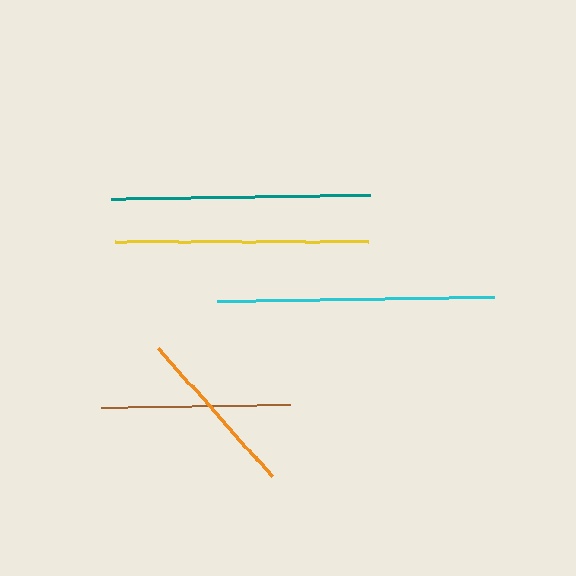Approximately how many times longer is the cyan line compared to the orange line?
The cyan line is approximately 1.6 times the length of the orange line.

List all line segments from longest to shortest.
From longest to shortest: cyan, teal, yellow, brown, orange.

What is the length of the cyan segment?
The cyan segment is approximately 278 pixels long.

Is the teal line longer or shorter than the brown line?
The teal line is longer than the brown line.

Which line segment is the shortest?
The orange line is the shortest at approximately 172 pixels.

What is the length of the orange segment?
The orange segment is approximately 172 pixels long.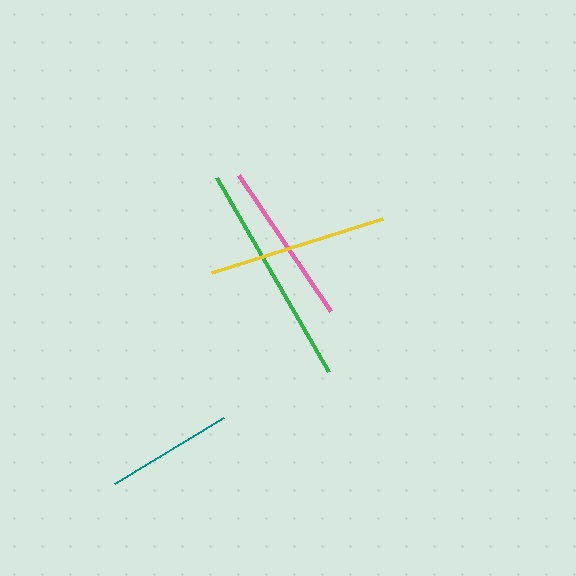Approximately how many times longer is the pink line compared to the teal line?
The pink line is approximately 1.3 times the length of the teal line.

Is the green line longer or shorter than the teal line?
The green line is longer than the teal line.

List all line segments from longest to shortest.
From longest to shortest: green, yellow, pink, teal.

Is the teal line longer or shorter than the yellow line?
The yellow line is longer than the teal line.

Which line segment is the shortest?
The teal line is the shortest at approximately 128 pixels.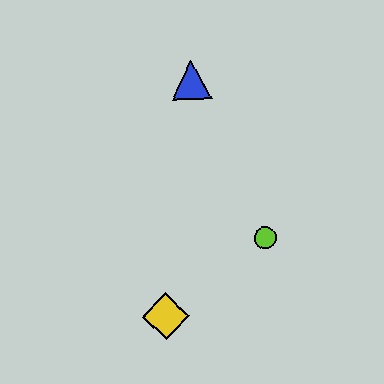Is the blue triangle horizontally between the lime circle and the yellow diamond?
Yes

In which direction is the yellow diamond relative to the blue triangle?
The yellow diamond is below the blue triangle.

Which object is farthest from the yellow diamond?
The blue triangle is farthest from the yellow diamond.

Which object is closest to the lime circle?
The yellow diamond is closest to the lime circle.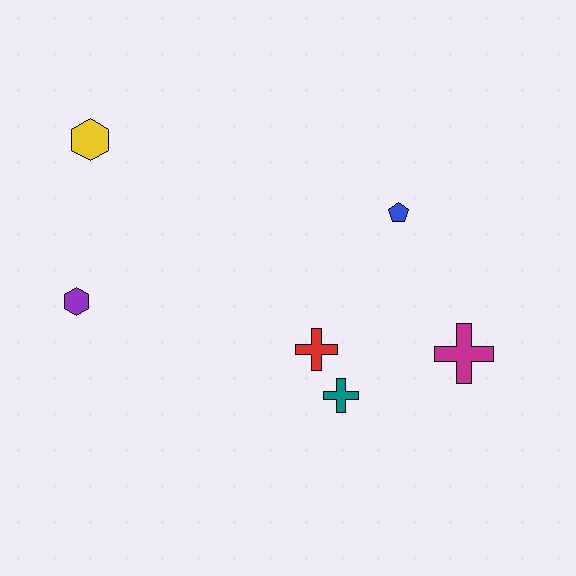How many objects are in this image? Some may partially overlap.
There are 6 objects.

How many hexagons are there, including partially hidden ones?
There are 2 hexagons.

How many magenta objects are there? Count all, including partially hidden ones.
There is 1 magenta object.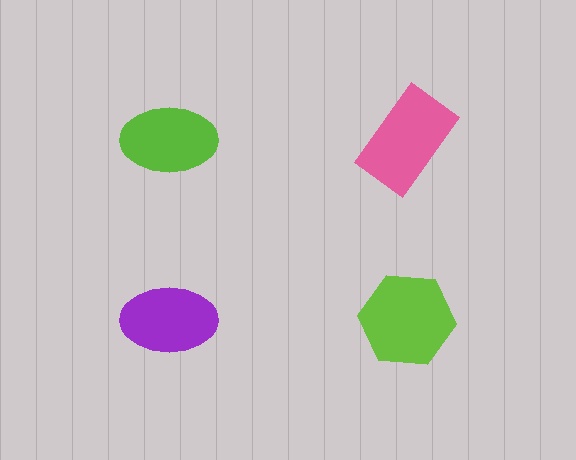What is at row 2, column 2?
A lime hexagon.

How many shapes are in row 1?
2 shapes.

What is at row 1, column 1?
A lime ellipse.